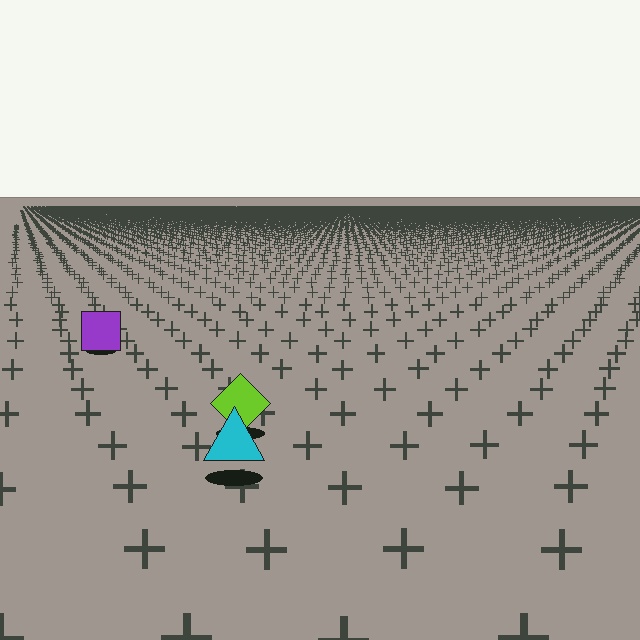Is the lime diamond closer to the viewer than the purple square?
Yes. The lime diamond is closer — you can tell from the texture gradient: the ground texture is coarser near it.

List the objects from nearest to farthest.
From nearest to farthest: the cyan triangle, the lime diamond, the purple square.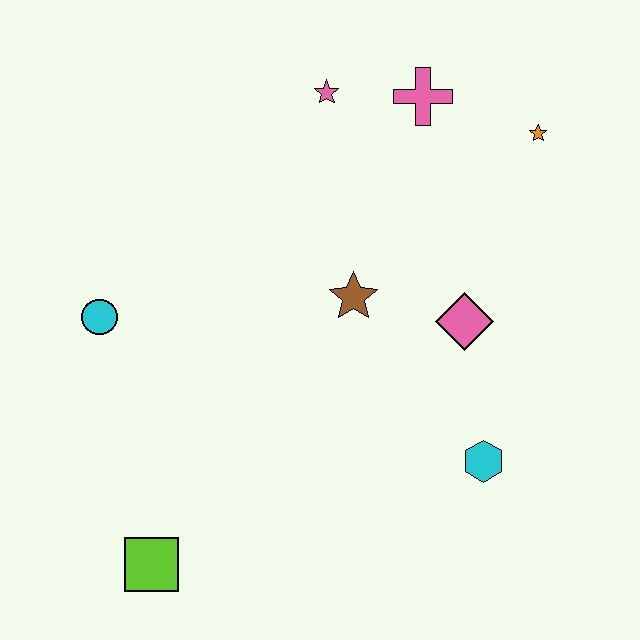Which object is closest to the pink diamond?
The brown star is closest to the pink diamond.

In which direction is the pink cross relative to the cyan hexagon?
The pink cross is above the cyan hexagon.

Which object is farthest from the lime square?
The orange star is farthest from the lime square.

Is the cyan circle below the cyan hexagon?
No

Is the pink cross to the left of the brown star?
No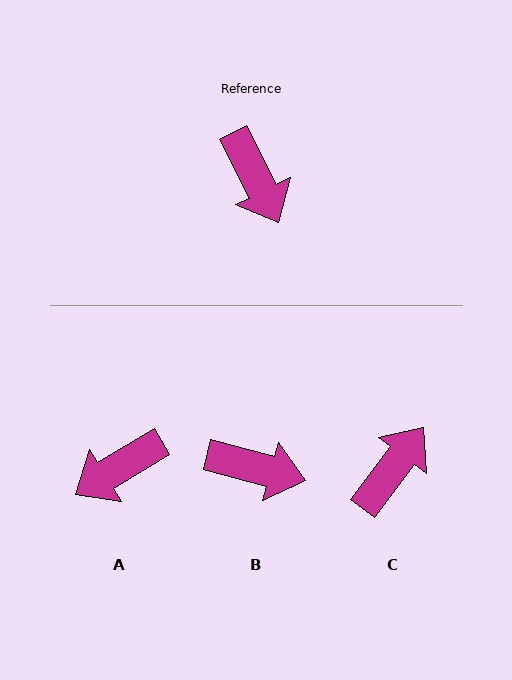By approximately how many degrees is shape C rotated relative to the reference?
Approximately 116 degrees counter-clockwise.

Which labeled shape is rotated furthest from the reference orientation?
C, about 116 degrees away.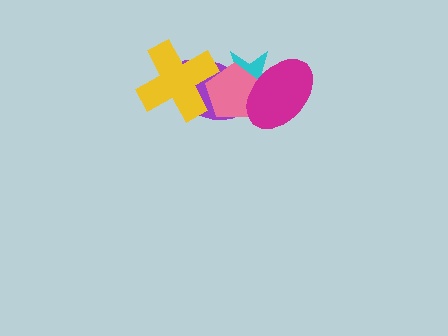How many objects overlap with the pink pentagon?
4 objects overlap with the pink pentagon.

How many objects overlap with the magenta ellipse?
3 objects overlap with the magenta ellipse.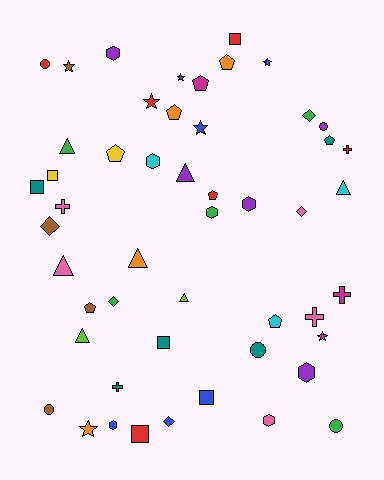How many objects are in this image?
There are 50 objects.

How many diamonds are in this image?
There are 5 diamonds.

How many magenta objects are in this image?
There are 3 magenta objects.